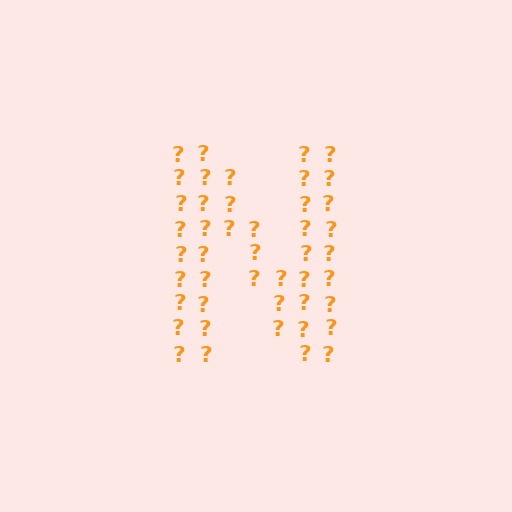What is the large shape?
The large shape is the letter N.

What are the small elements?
The small elements are question marks.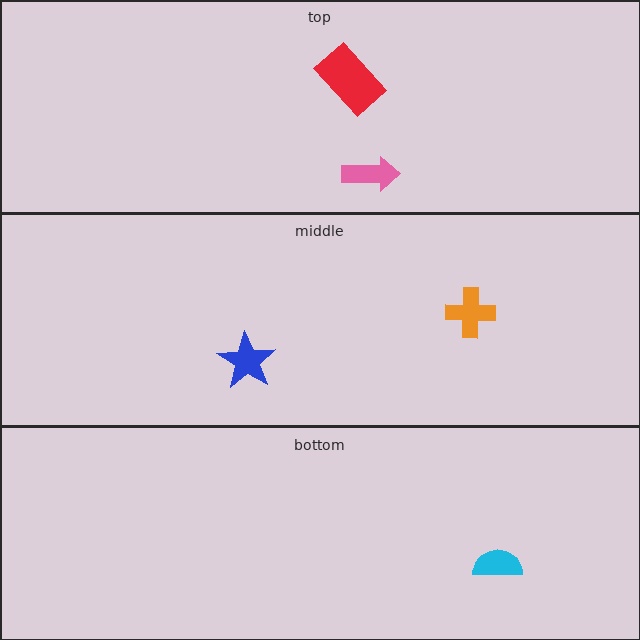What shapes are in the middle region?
The blue star, the orange cross.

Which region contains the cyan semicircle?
The bottom region.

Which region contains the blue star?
The middle region.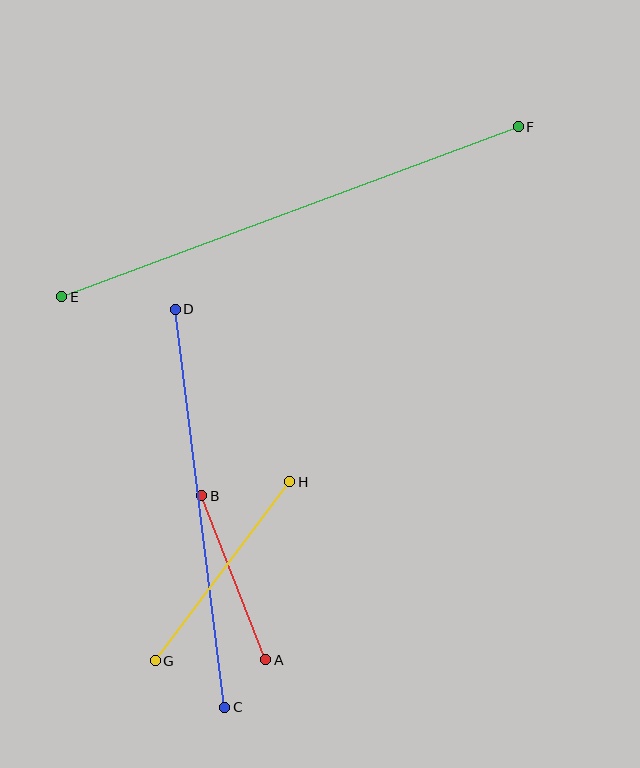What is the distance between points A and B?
The distance is approximately 176 pixels.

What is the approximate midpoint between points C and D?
The midpoint is at approximately (200, 508) pixels.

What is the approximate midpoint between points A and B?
The midpoint is at approximately (234, 578) pixels.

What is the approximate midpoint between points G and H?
The midpoint is at approximately (222, 571) pixels.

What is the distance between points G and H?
The distance is approximately 224 pixels.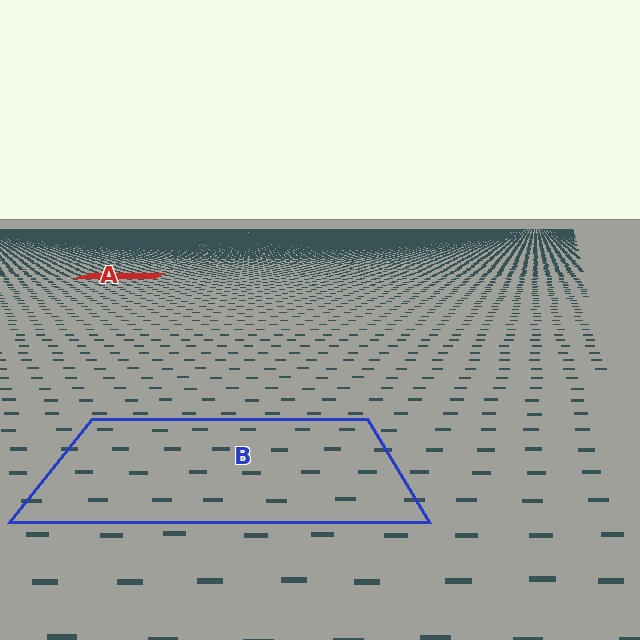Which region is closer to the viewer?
Region B is closer. The texture elements there are larger and more spread out.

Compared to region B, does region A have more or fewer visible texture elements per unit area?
Region A has more texture elements per unit area — they are packed more densely because it is farther away.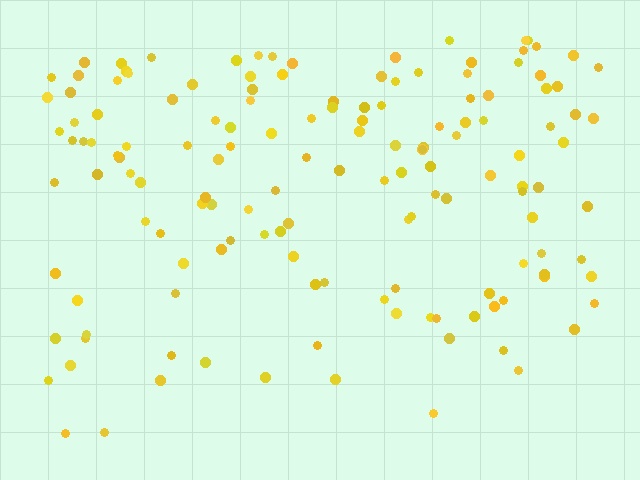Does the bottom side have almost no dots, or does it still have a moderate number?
Still a moderate number, just noticeably fewer than the top.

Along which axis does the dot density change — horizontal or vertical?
Vertical.